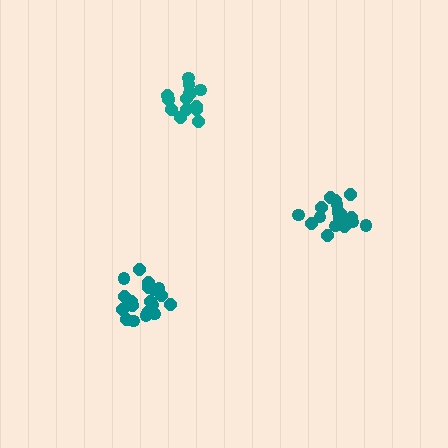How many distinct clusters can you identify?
There are 3 distinct clusters.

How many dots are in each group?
Group 1: 19 dots, Group 2: 19 dots, Group 3: 14 dots (52 total).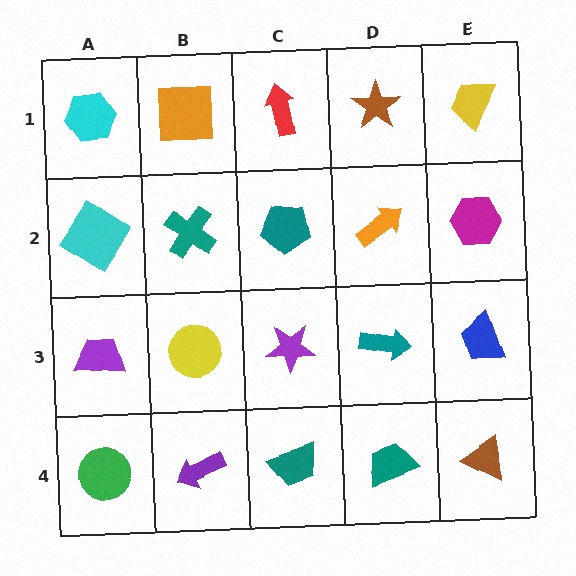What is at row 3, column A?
A purple trapezoid.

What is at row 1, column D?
A brown star.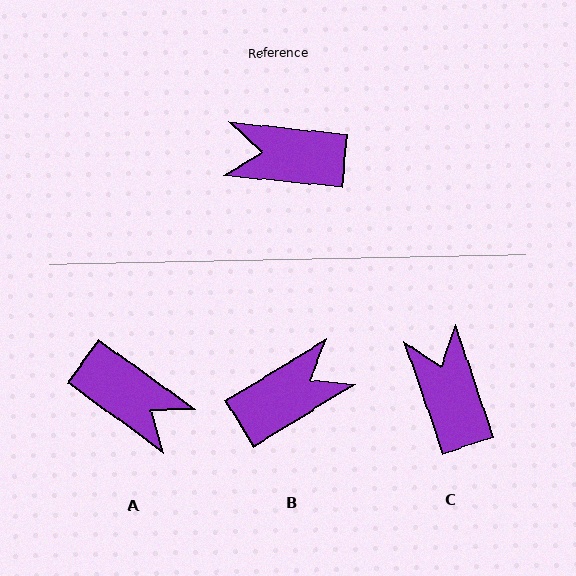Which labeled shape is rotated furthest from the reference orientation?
A, about 150 degrees away.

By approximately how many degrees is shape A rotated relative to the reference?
Approximately 150 degrees counter-clockwise.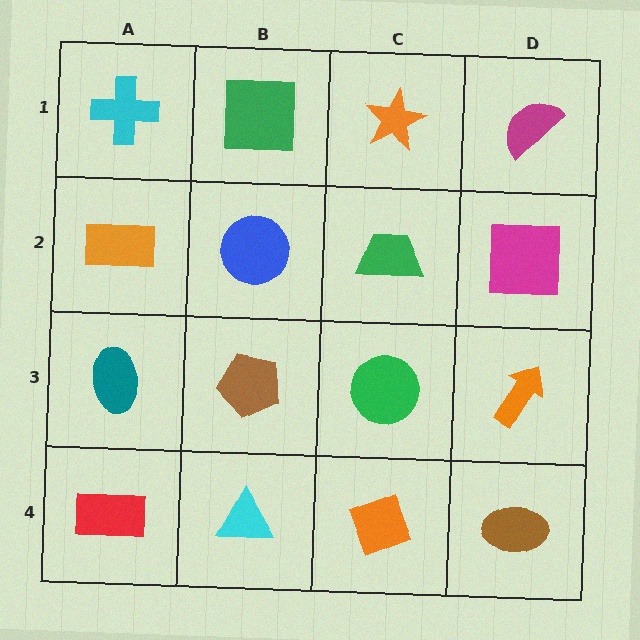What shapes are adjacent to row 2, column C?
An orange star (row 1, column C), a green circle (row 3, column C), a blue circle (row 2, column B), a magenta square (row 2, column D).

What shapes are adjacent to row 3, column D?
A magenta square (row 2, column D), a brown ellipse (row 4, column D), a green circle (row 3, column C).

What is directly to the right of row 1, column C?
A magenta semicircle.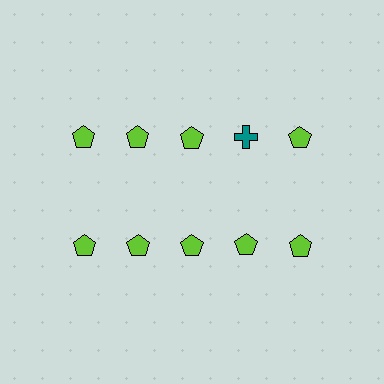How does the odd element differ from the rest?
It differs in both color (teal instead of lime) and shape (cross instead of pentagon).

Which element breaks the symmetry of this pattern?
The teal cross in the top row, second from right column breaks the symmetry. All other shapes are lime pentagons.